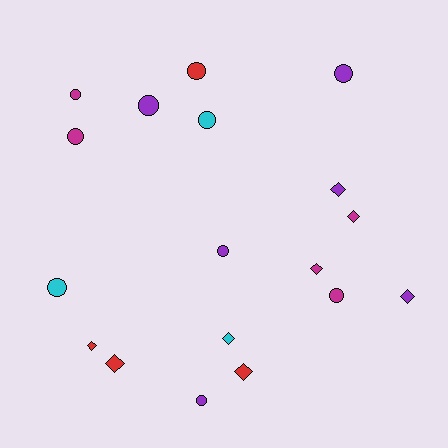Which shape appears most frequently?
Circle, with 10 objects.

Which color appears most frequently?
Purple, with 6 objects.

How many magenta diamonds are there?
There are 2 magenta diamonds.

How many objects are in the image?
There are 18 objects.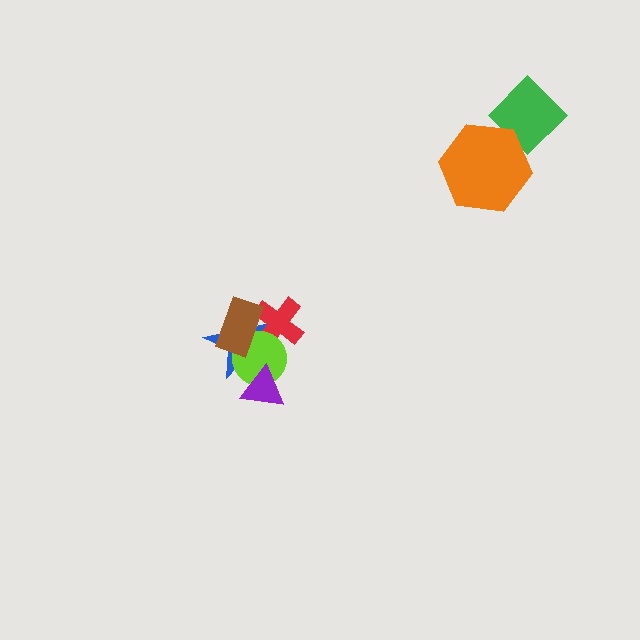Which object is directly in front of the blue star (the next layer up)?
The red cross is directly in front of the blue star.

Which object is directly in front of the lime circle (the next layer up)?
The purple triangle is directly in front of the lime circle.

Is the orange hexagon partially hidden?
No, no other shape covers it.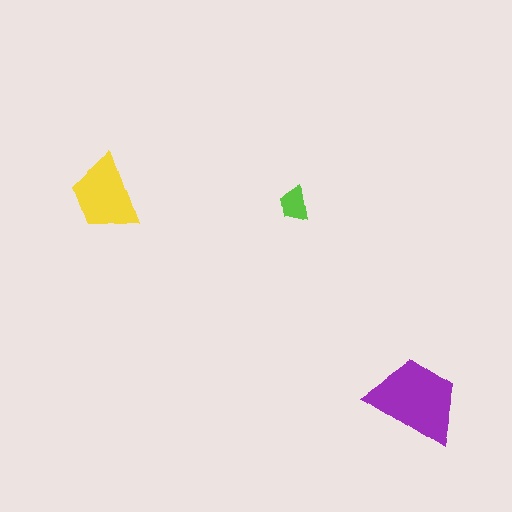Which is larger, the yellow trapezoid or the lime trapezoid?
The yellow one.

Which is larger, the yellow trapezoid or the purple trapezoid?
The purple one.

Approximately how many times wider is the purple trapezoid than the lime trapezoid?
About 2.5 times wider.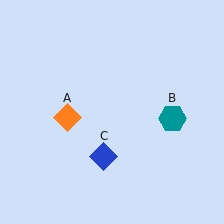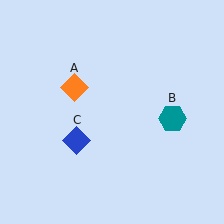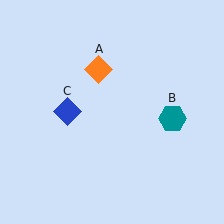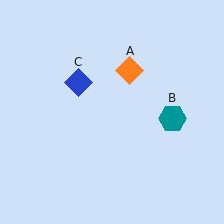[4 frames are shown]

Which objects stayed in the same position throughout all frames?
Teal hexagon (object B) remained stationary.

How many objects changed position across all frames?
2 objects changed position: orange diamond (object A), blue diamond (object C).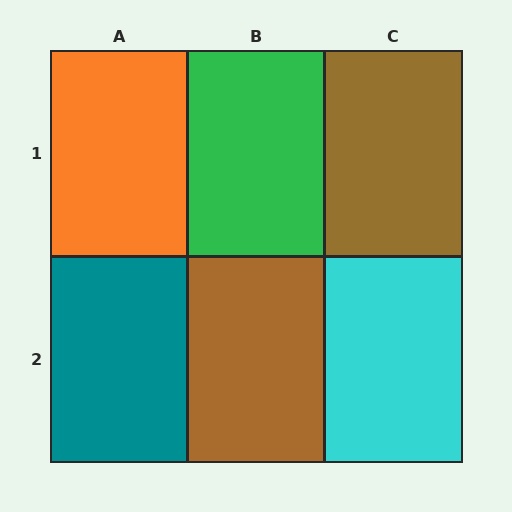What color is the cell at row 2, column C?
Cyan.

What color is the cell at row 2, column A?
Teal.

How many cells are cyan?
1 cell is cyan.